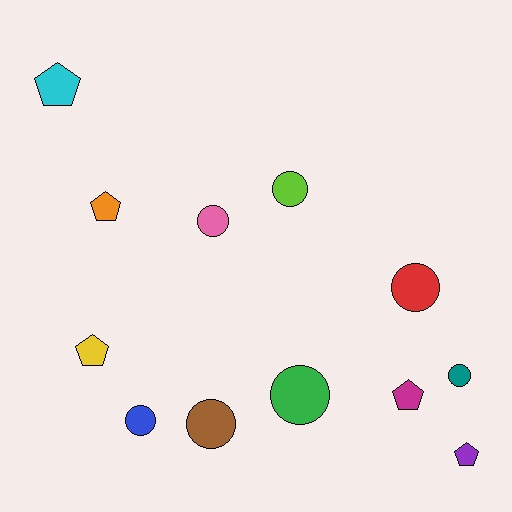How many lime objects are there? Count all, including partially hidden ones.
There is 1 lime object.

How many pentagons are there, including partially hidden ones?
There are 5 pentagons.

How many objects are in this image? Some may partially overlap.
There are 12 objects.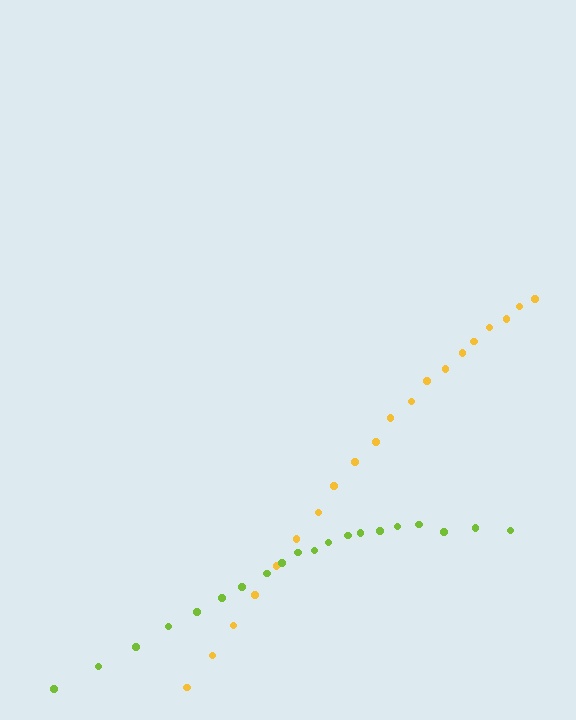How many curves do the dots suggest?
There are 2 distinct paths.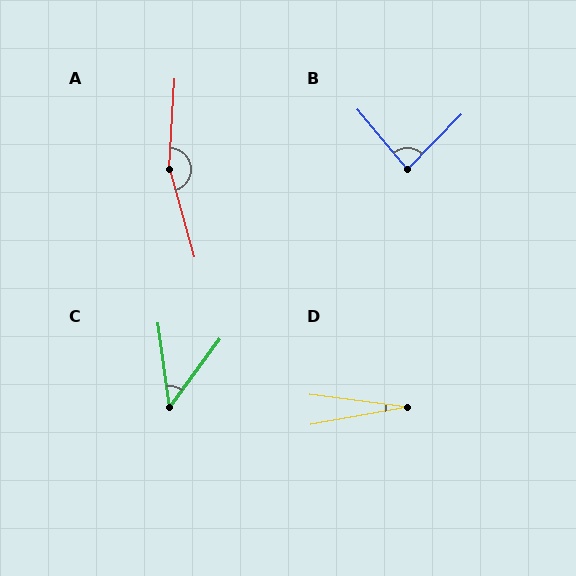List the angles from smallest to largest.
D (18°), C (44°), B (84°), A (161°).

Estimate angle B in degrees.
Approximately 84 degrees.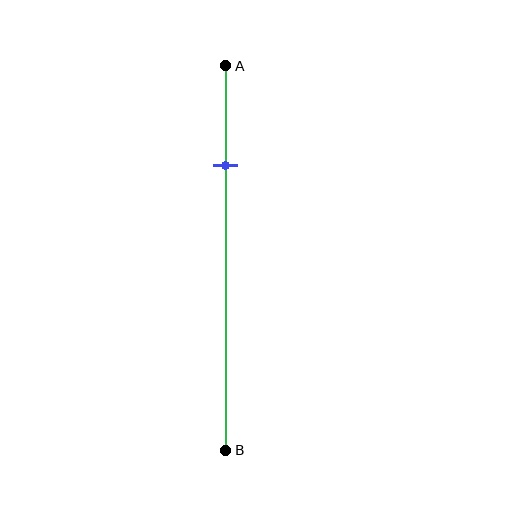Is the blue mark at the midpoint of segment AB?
No, the mark is at about 25% from A, not at the 50% midpoint.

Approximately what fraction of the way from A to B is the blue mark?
The blue mark is approximately 25% of the way from A to B.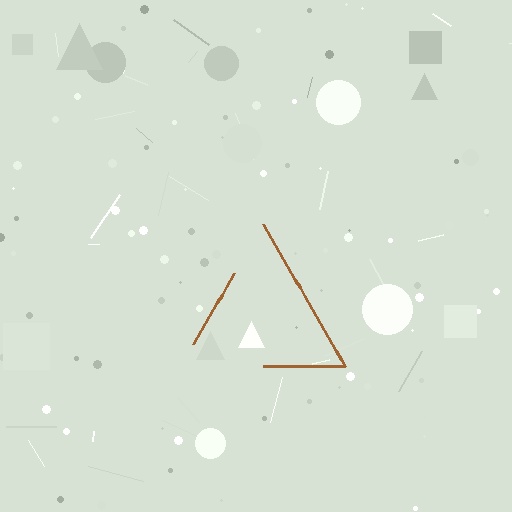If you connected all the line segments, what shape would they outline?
They would outline a triangle.